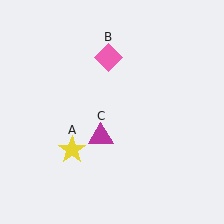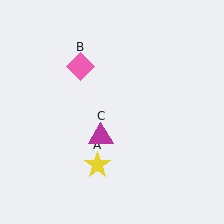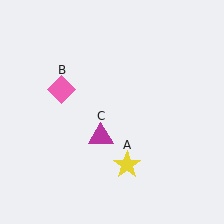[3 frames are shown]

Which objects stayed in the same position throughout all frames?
Magenta triangle (object C) remained stationary.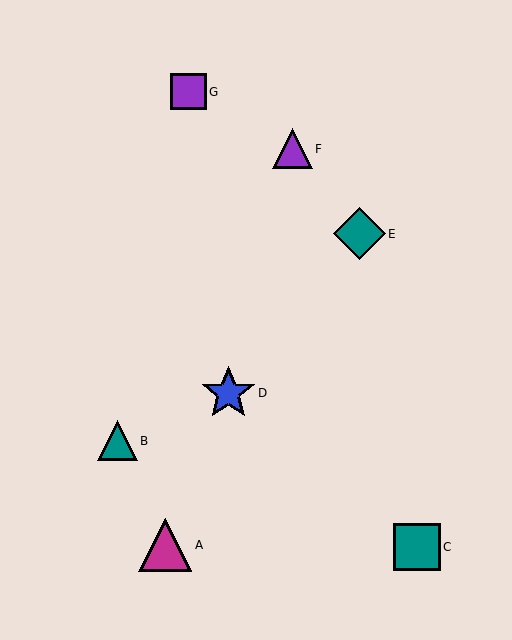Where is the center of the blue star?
The center of the blue star is at (228, 393).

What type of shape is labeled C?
Shape C is a teal square.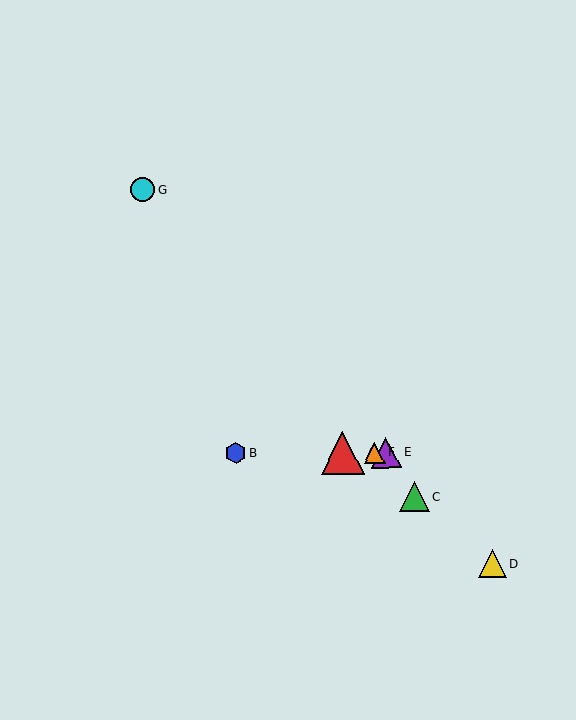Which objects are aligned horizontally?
Objects A, B, E, F are aligned horizontally.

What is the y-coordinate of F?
Object F is at y≈452.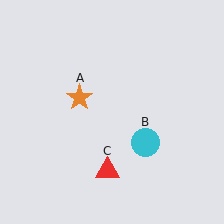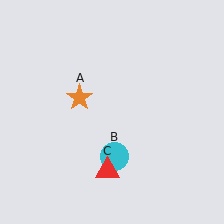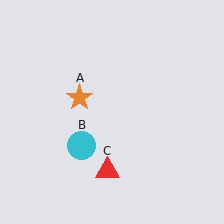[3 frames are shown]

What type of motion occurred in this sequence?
The cyan circle (object B) rotated clockwise around the center of the scene.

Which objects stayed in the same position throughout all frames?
Orange star (object A) and red triangle (object C) remained stationary.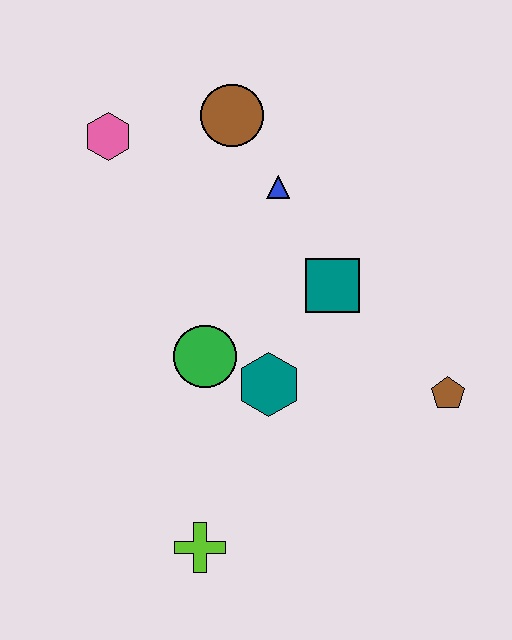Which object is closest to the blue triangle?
The brown circle is closest to the blue triangle.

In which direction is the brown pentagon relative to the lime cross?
The brown pentagon is to the right of the lime cross.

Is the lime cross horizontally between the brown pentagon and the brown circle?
No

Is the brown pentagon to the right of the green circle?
Yes